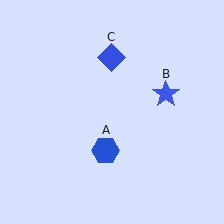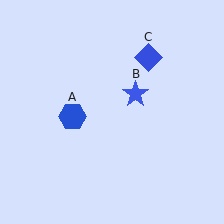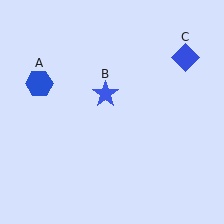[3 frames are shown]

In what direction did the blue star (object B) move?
The blue star (object B) moved left.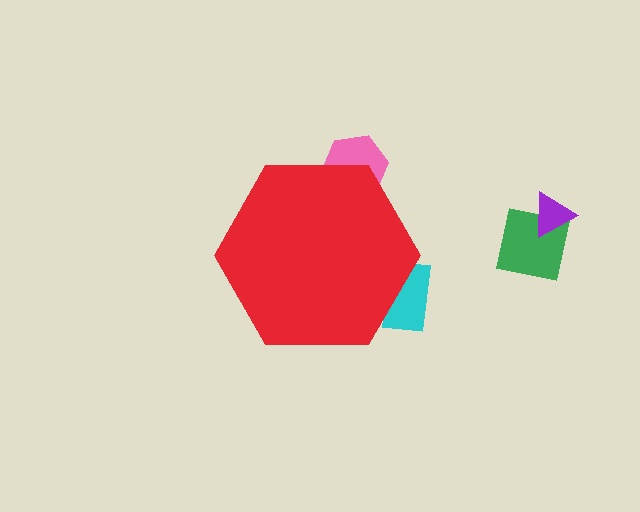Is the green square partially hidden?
No, the green square is fully visible.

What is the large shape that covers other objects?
A red hexagon.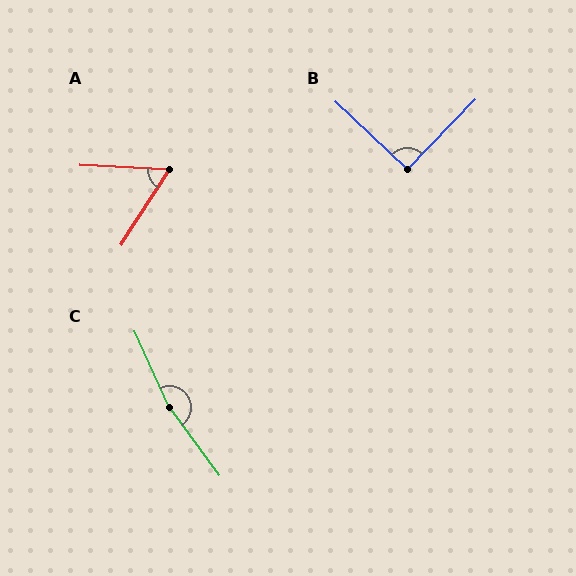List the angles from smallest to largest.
A (60°), B (91°), C (168°).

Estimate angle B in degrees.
Approximately 91 degrees.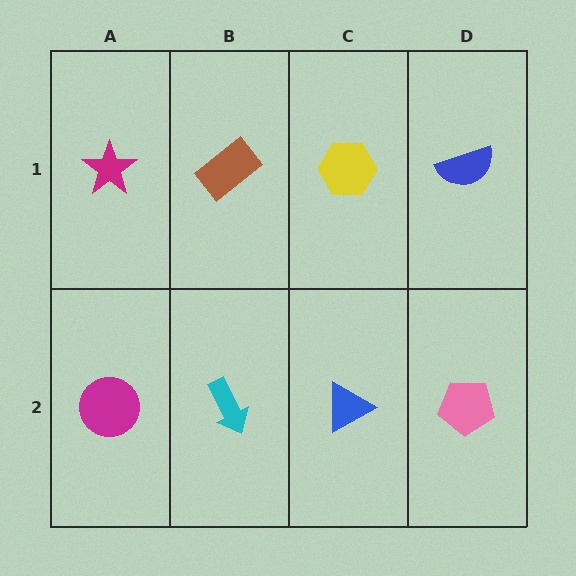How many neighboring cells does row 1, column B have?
3.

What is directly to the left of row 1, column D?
A yellow hexagon.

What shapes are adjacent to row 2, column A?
A magenta star (row 1, column A), a cyan arrow (row 2, column B).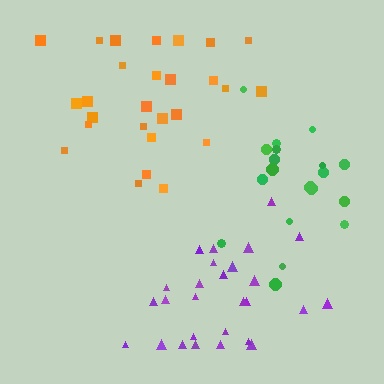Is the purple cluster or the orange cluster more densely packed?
Purple.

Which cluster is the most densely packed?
Purple.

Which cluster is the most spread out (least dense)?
Orange.